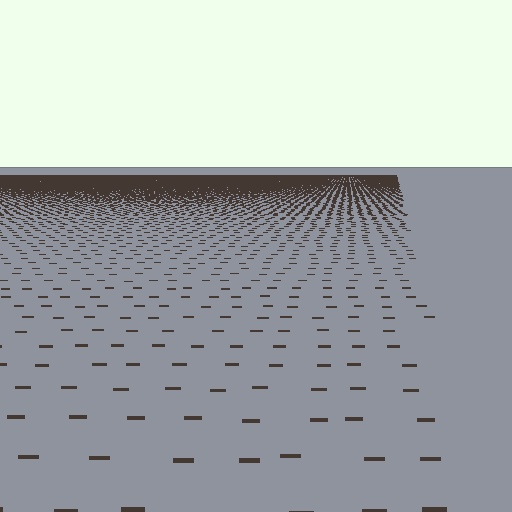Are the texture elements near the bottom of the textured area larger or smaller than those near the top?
Larger. Near the bottom, elements are closer to the viewer and appear at a bigger on-screen size.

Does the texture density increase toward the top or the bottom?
Density increases toward the top.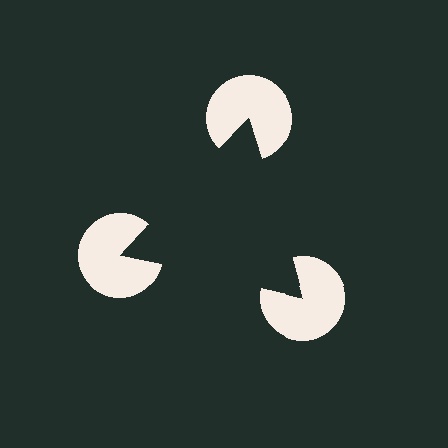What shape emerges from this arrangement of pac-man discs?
An illusory triangle — its edges are inferred from the aligned wedge cuts in the pac-man discs, not physically drawn.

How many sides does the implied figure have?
3 sides.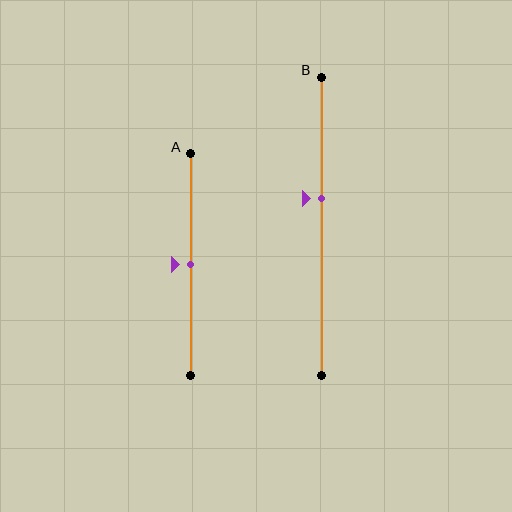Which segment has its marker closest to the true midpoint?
Segment A has its marker closest to the true midpoint.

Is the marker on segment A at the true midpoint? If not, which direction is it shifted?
Yes, the marker on segment A is at the true midpoint.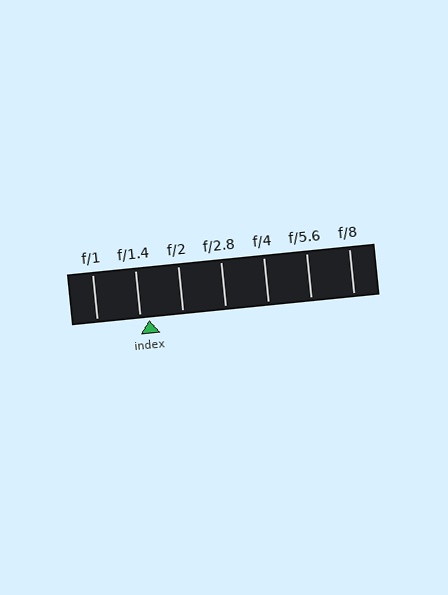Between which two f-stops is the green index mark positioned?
The index mark is between f/1.4 and f/2.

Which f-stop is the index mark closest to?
The index mark is closest to f/1.4.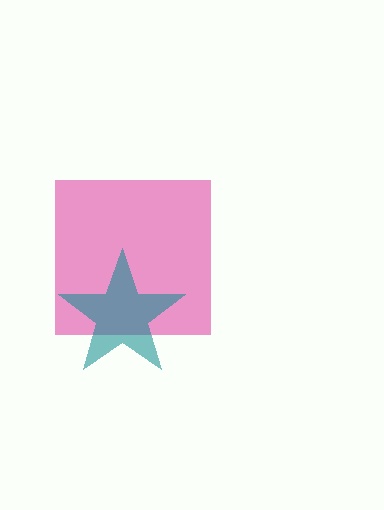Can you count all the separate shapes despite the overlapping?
Yes, there are 2 separate shapes.